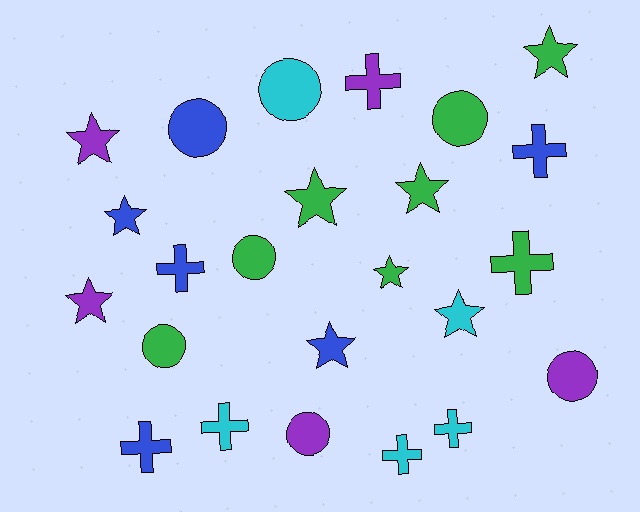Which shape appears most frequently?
Star, with 9 objects.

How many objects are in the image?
There are 24 objects.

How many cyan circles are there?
There is 1 cyan circle.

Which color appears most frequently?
Green, with 8 objects.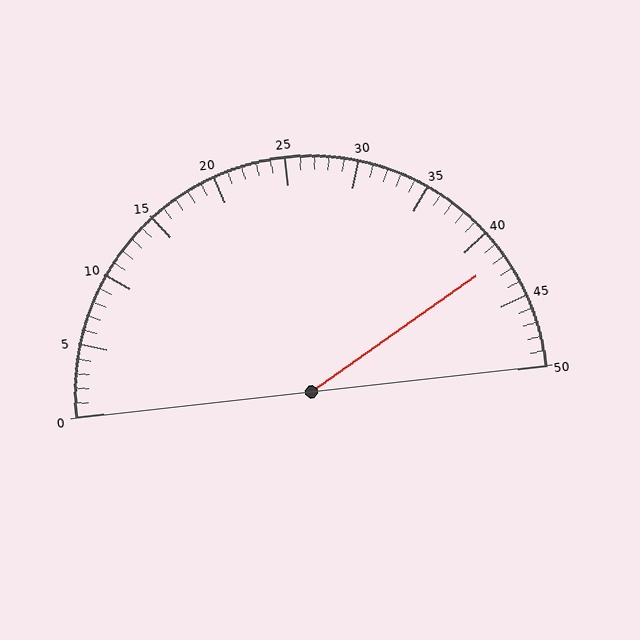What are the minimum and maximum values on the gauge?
The gauge ranges from 0 to 50.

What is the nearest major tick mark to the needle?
The nearest major tick mark is 40.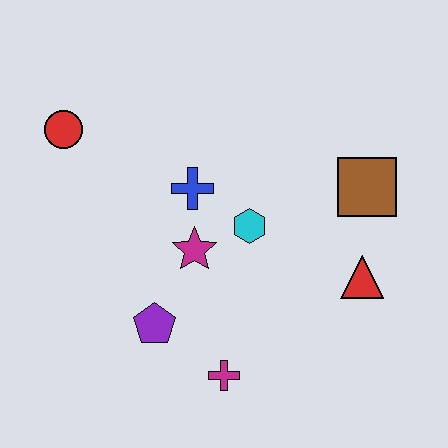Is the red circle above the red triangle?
Yes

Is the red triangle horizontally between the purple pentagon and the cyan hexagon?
No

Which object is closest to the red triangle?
The brown square is closest to the red triangle.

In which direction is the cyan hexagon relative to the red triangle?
The cyan hexagon is to the left of the red triangle.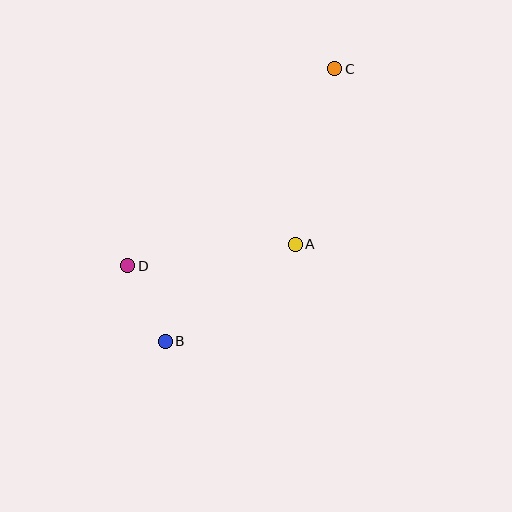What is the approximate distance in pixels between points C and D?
The distance between C and D is approximately 286 pixels.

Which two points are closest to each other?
Points B and D are closest to each other.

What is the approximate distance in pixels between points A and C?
The distance between A and C is approximately 180 pixels.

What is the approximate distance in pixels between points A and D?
The distance between A and D is approximately 169 pixels.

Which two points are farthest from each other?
Points B and C are farthest from each other.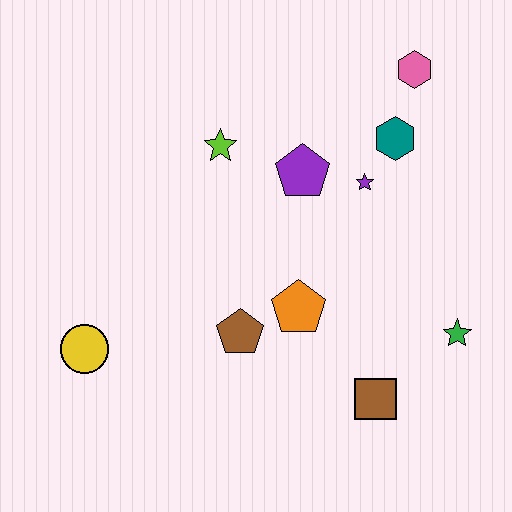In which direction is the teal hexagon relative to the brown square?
The teal hexagon is above the brown square.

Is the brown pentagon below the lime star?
Yes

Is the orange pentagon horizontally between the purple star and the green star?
No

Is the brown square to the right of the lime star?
Yes